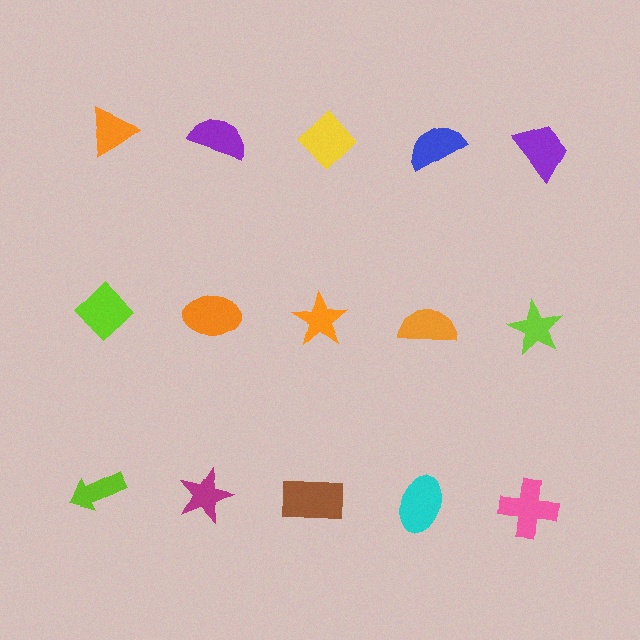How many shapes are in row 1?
5 shapes.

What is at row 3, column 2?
A magenta star.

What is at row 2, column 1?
A lime diamond.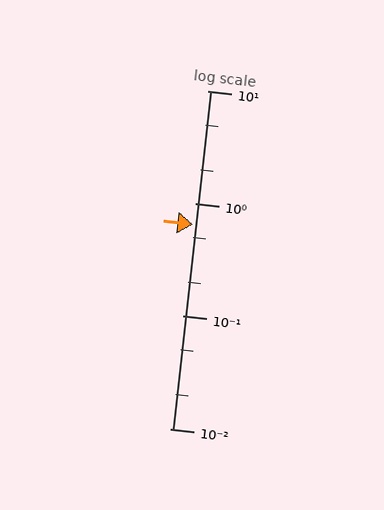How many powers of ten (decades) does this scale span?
The scale spans 3 decades, from 0.01 to 10.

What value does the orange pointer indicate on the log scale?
The pointer indicates approximately 0.65.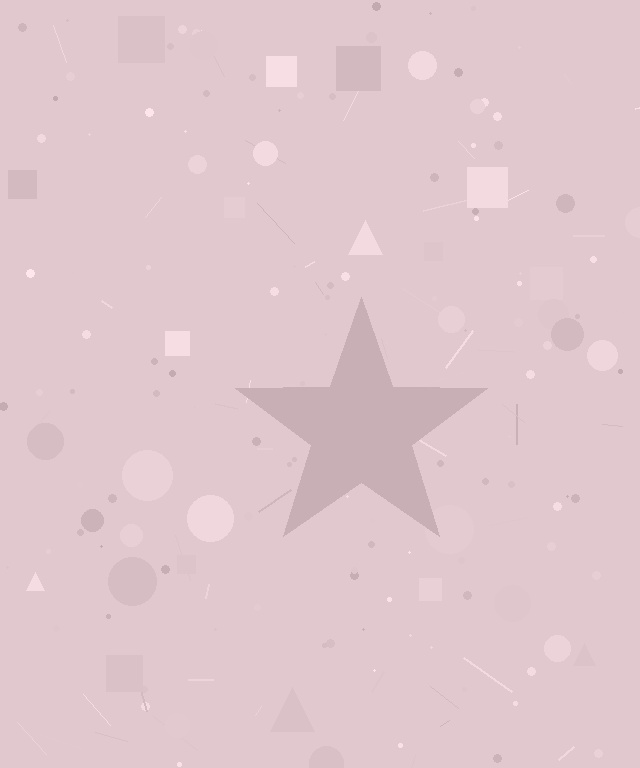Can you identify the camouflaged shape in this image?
The camouflaged shape is a star.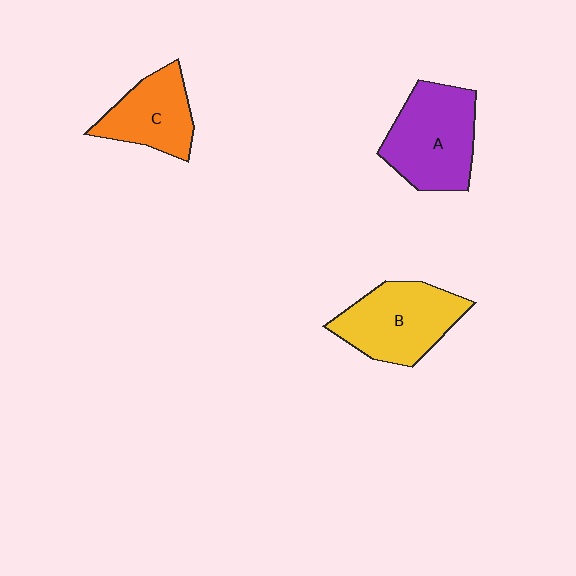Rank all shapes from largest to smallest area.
From largest to smallest: A (purple), B (yellow), C (orange).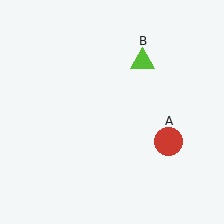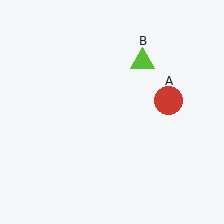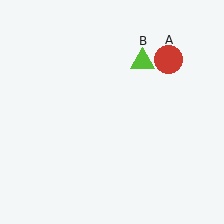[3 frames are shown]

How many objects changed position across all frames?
1 object changed position: red circle (object A).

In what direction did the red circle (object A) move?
The red circle (object A) moved up.